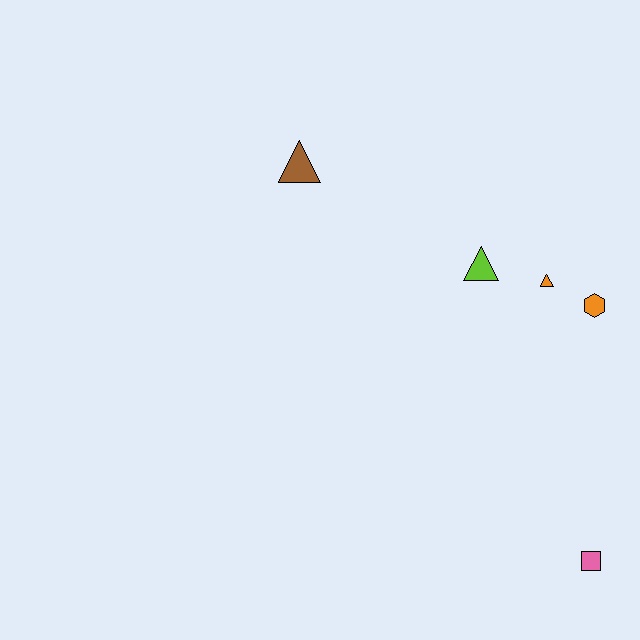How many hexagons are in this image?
There is 1 hexagon.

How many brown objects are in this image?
There is 1 brown object.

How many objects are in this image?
There are 5 objects.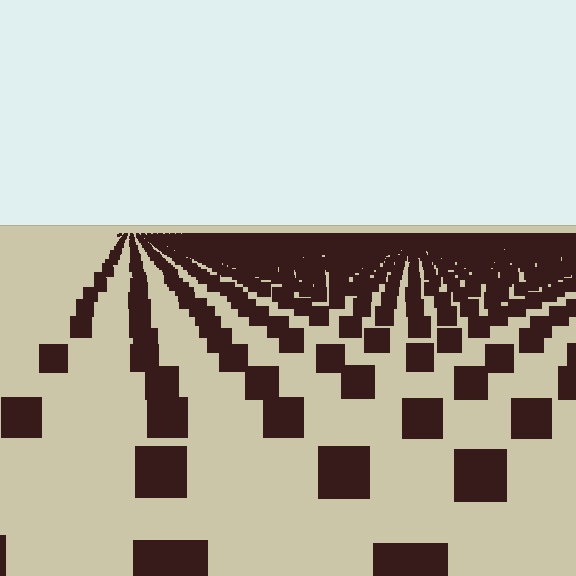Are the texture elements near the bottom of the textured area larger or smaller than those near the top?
Larger. Near the bottom, elements are closer to the viewer and appear at a bigger on-screen size.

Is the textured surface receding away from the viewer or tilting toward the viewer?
The surface is receding away from the viewer. Texture elements get smaller and denser toward the top.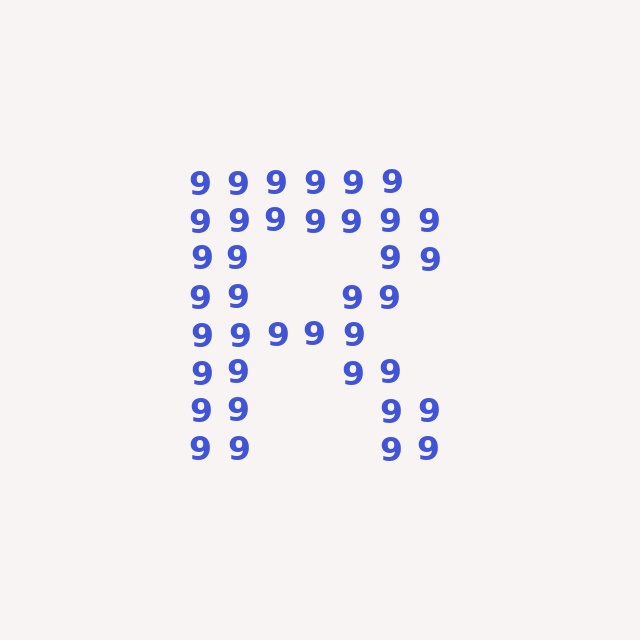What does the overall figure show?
The overall figure shows the letter R.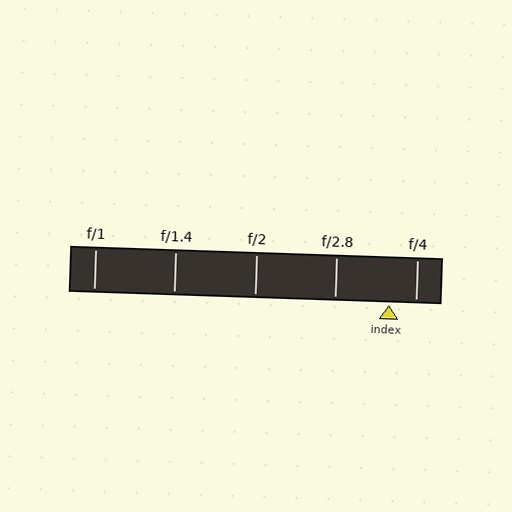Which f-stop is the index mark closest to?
The index mark is closest to f/4.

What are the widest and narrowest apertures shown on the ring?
The widest aperture shown is f/1 and the narrowest is f/4.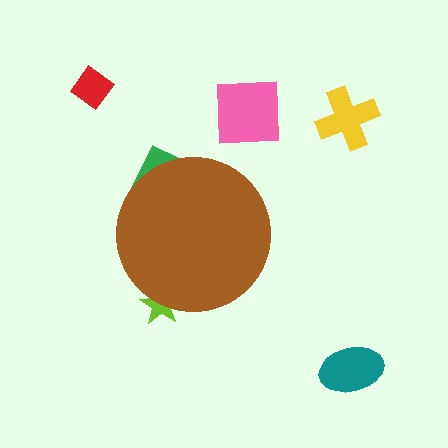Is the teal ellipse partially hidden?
No, the teal ellipse is fully visible.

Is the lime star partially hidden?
Yes, the lime star is partially hidden behind the brown circle.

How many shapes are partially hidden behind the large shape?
2 shapes are partially hidden.